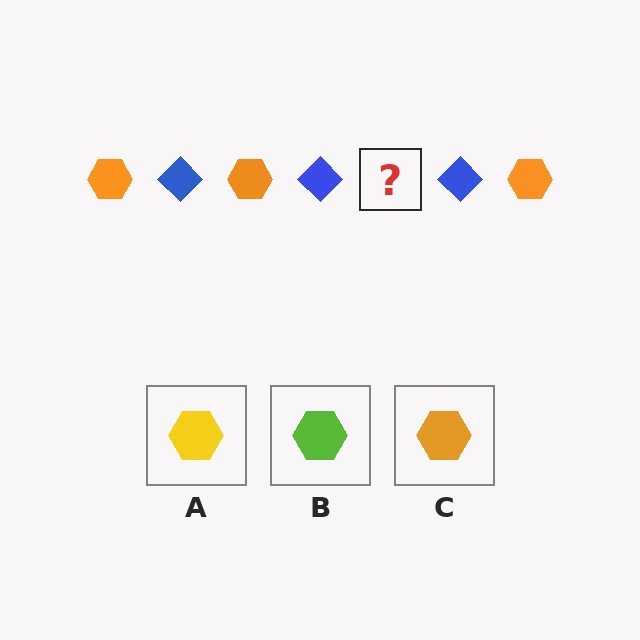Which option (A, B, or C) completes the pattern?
C.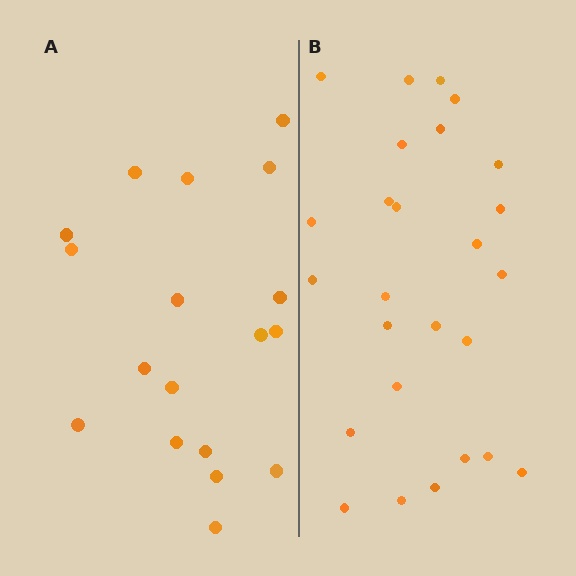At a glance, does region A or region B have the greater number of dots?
Region B (the right region) has more dots.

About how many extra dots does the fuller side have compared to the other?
Region B has roughly 8 or so more dots than region A.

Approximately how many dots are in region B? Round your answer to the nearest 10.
About 30 dots. (The exact count is 26, which rounds to 30.)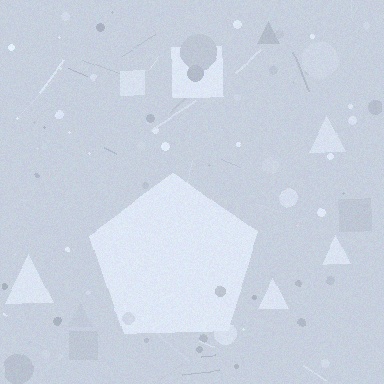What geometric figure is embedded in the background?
A pentagon is embedded in the background.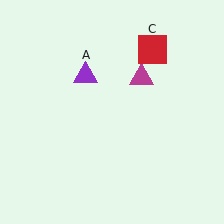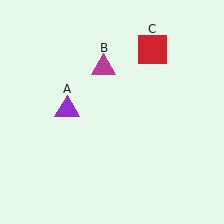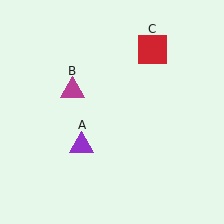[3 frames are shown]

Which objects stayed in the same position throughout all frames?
Red square (object C) remained stationary.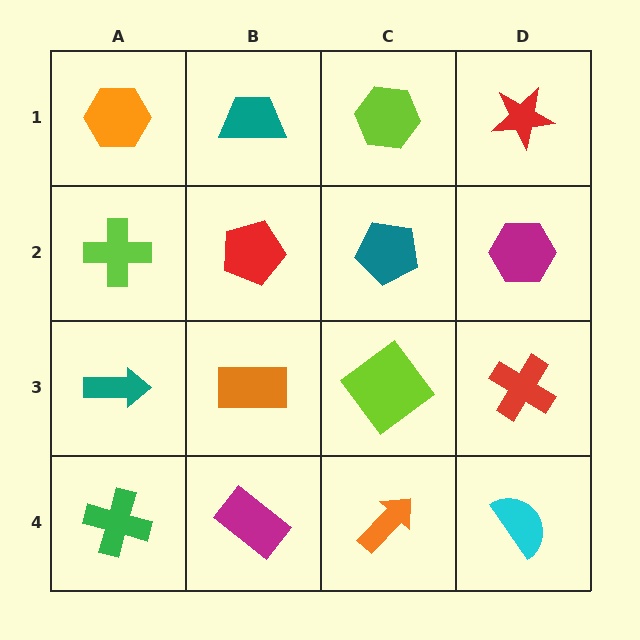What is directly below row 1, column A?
A lime cross.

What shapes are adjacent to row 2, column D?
A red star (row 1, column D), a red cross (row 3, column D), a teal pentagon (row 2, column C).